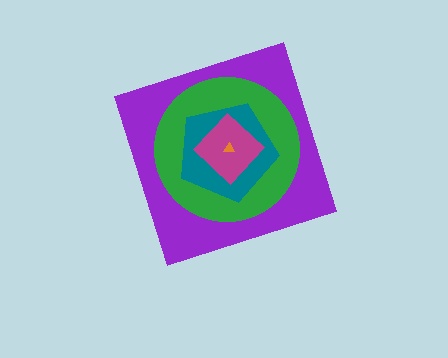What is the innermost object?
The orange triangle.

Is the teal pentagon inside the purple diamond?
Yes.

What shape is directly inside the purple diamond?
The green circle.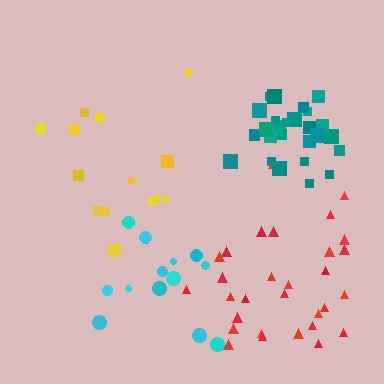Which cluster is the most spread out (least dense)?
Yellow.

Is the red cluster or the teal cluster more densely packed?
Teal.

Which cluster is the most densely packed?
Teal.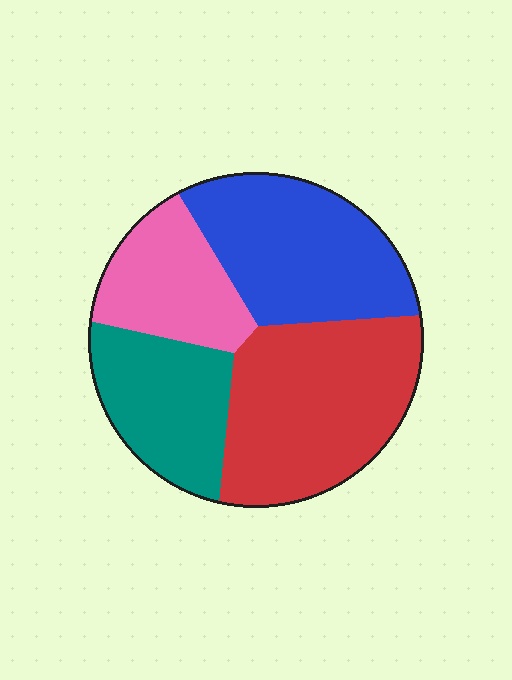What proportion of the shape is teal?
Teal covers 20% of the shape.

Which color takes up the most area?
Red, at roughly 35%.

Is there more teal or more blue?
Blue.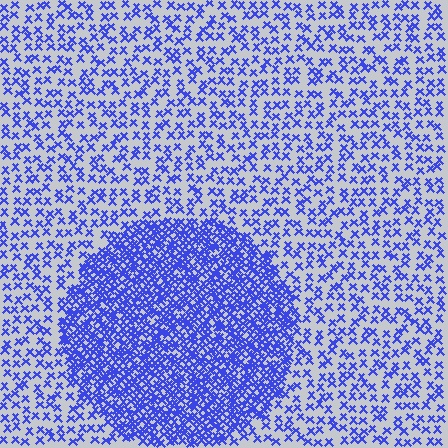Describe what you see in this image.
The image contains small blue elements arranged at two different densities. A circle-shaped region is visible where the elements are more densely packed than the surrounding area.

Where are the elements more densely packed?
The elements are more densely packed inside the circle boundary.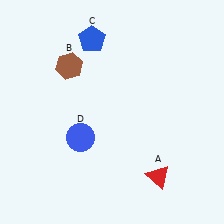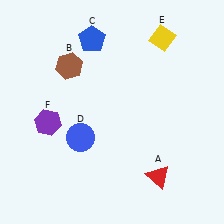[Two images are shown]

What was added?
A yellow diamond (E), a purple hexagon (F) were added in Image 2.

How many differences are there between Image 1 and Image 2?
There are 2 differences between the two images.